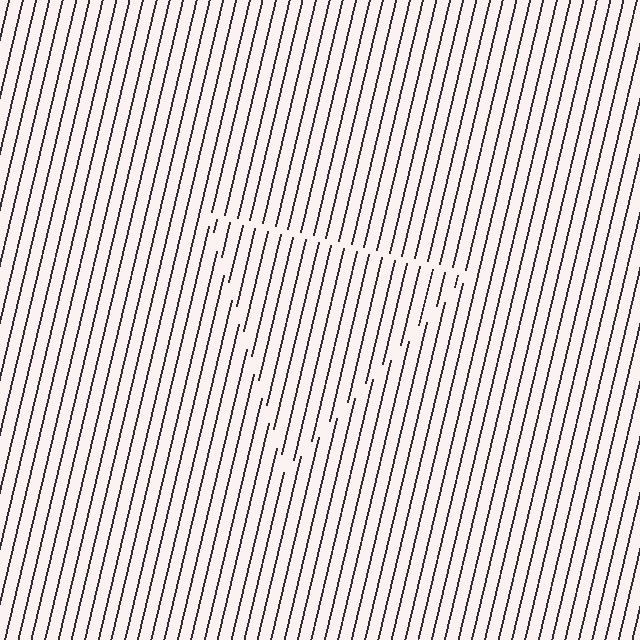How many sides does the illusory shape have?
3 sides — the line-ends trace a triangle.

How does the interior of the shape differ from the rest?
The interior of the shape contains the same grating, shifted by half a period — the contour is defined by the phase discontinuity where line-ends from the inner and outer gratings abut.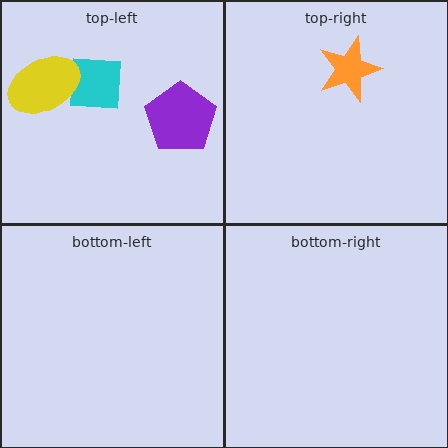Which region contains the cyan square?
The top-left region.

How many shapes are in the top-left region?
3.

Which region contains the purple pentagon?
The top-left region.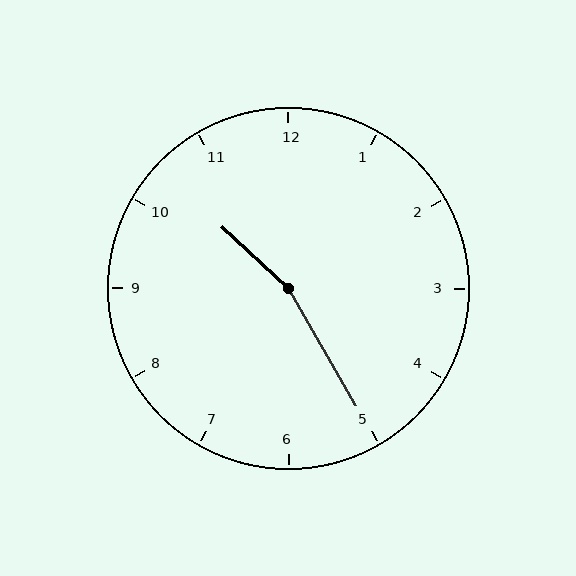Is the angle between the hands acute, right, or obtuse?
It is obtuse.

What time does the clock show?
10:25.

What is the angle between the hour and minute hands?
Approximately 162 degrees.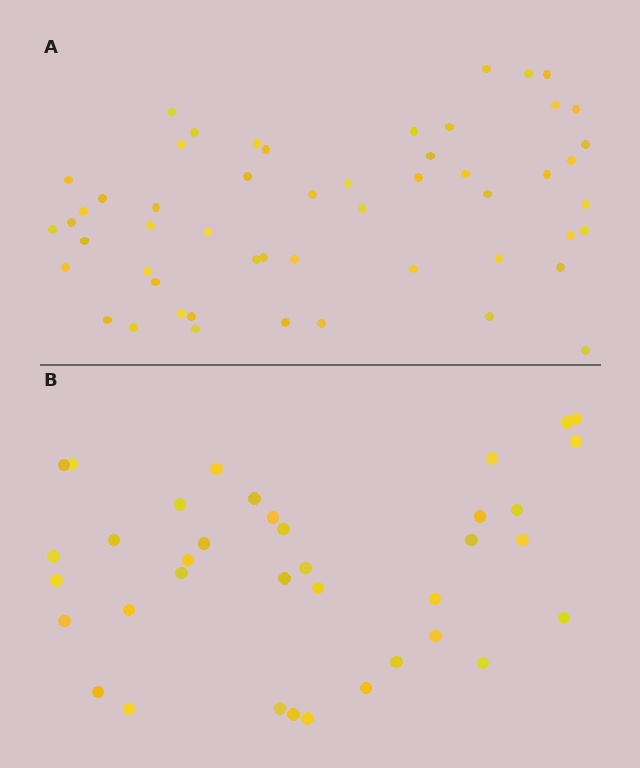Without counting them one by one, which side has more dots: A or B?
Region A (the top region) has more dots.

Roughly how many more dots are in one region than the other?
Region A has approximately 15 more dots than region B.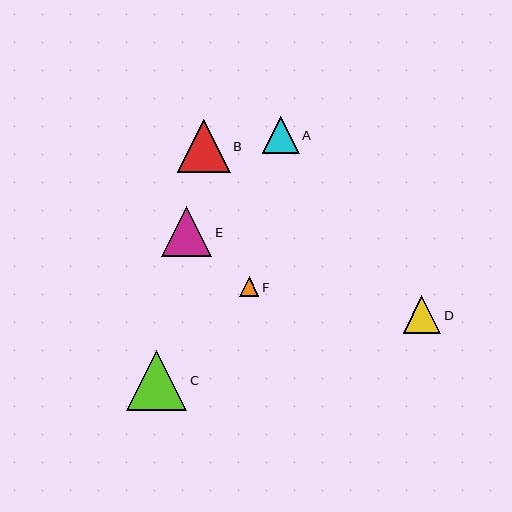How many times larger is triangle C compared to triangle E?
Triangle C is approximately 1.2 times the size of triangle E.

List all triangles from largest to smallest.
From largest to smallest: C, B, E, D, A, F.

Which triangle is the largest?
Triangle C is the largest with a size of approximately 60 pixels.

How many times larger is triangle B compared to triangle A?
Triangle B is approximately 1.4 times the size of triangle A.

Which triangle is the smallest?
Triangle F is the smallest with a size of approximately 19 pixels.